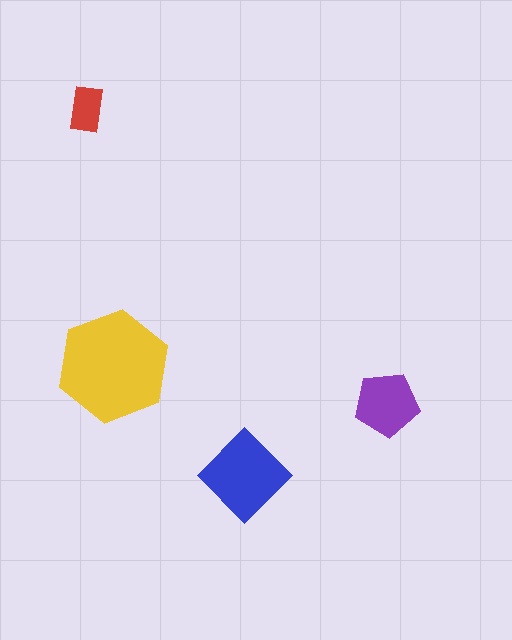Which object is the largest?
The yellow hexagon.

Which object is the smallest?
The red rectangle.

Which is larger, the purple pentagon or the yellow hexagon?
The yellow hexagon.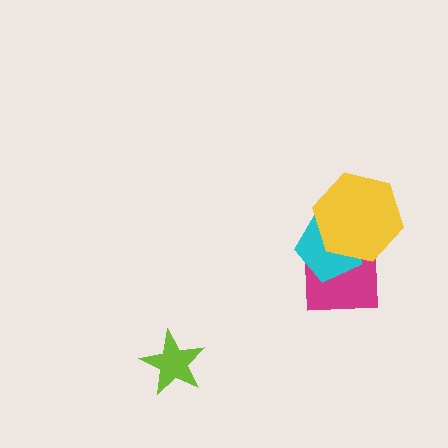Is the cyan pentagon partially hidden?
Yes, it is partially covered by another shape.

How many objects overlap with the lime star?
0 objects overlap with the lime star.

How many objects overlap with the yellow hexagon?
2 objects overlap with the yellow hexagon.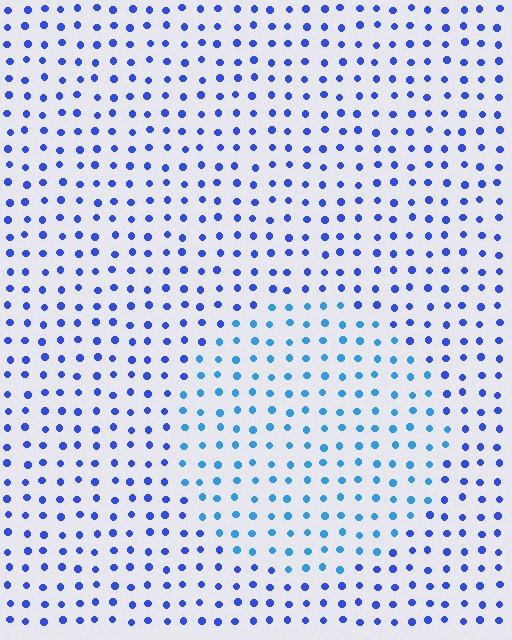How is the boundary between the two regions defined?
The boundary is defined purely by a slight shift in hue (about 28 degrees). Spacing, size, and orientation are identical on both sides.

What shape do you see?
I see a circle.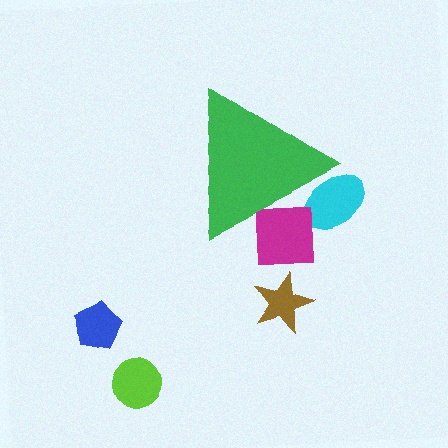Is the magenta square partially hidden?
Yes, the magenta square is partially hidden behind the green triangle.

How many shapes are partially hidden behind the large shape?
2 shapes are partially hidden.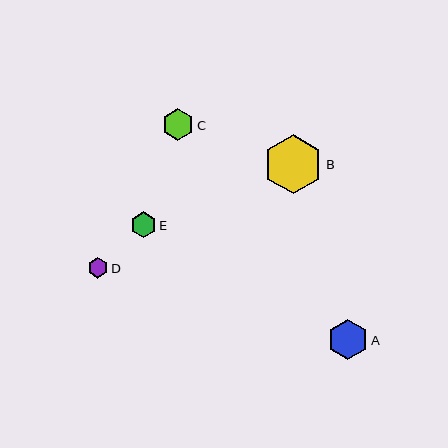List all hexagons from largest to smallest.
From largest to smallest: B, A, C, E, D.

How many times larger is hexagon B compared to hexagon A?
Hexagon B is approximately 1.5 times the size of hexagon A.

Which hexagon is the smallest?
Hexagon D is the smallest with a size of approximately 20 pixels.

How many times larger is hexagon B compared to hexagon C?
Hexagon B is approximately 1.8 times the size of hexagon C.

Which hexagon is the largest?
Hexagon B is the largest with a size of approximately 59 pixels.